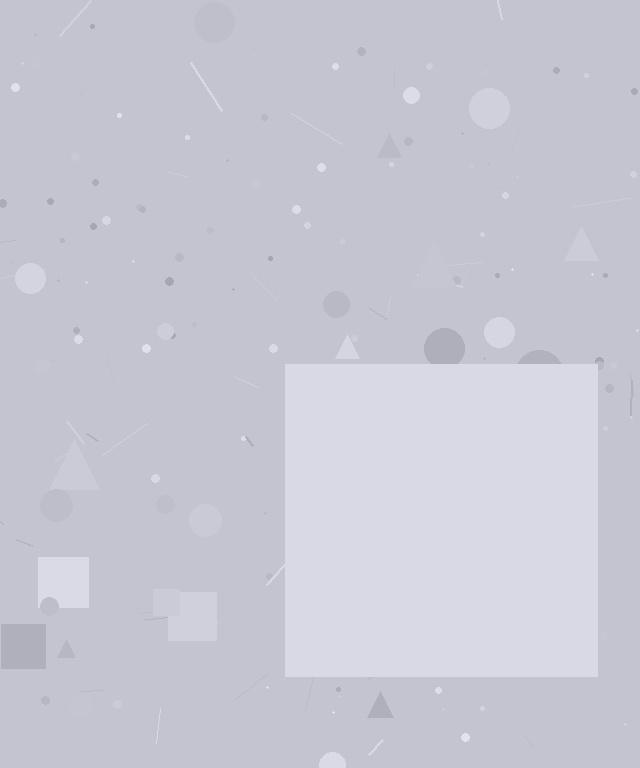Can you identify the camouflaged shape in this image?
The camouflaged shape is a square.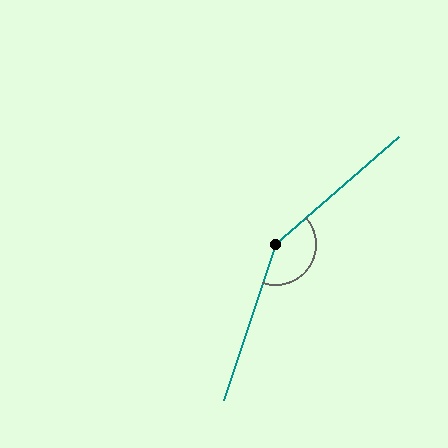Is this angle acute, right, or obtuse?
It is obtuse.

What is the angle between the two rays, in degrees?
Approximately 149 degrees.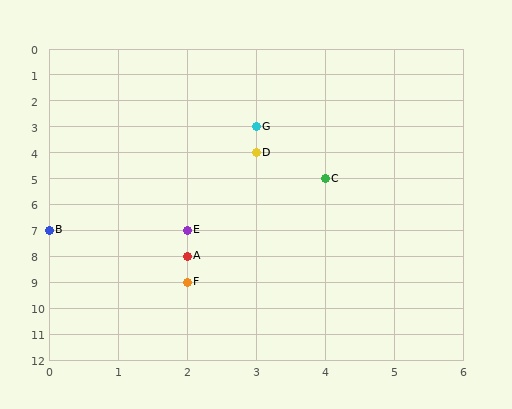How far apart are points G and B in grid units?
Points G and B are 3 columns and 4 rows apart (about 5.0 grid units diagonally).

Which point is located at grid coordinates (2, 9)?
Point F is at (2, 9).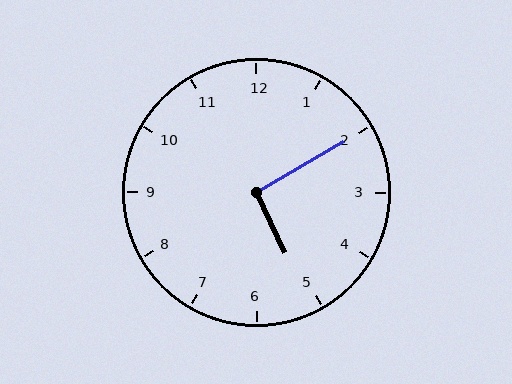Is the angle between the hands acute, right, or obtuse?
It is right.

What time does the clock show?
5:10.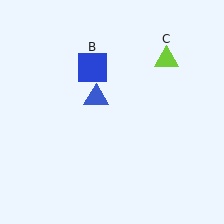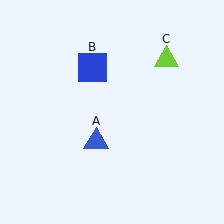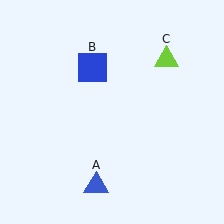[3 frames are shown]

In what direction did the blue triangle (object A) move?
The blue triangle (object A) moved down.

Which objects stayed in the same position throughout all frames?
Blue square (object B) and lime triangle (object C) remained stationary.